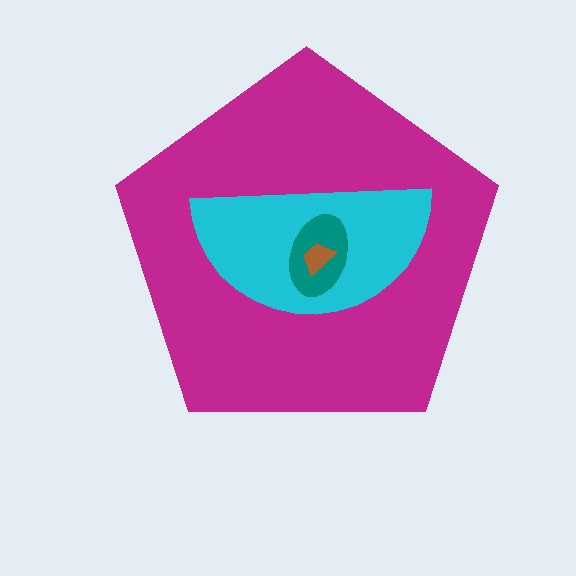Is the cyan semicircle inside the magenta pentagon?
Yes.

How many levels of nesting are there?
4.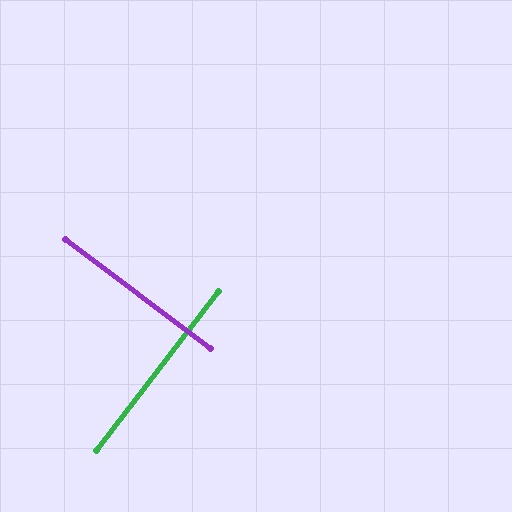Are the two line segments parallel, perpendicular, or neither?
Perpendicular — they meet at approximately 90°.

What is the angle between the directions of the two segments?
Approximately 90 degrees.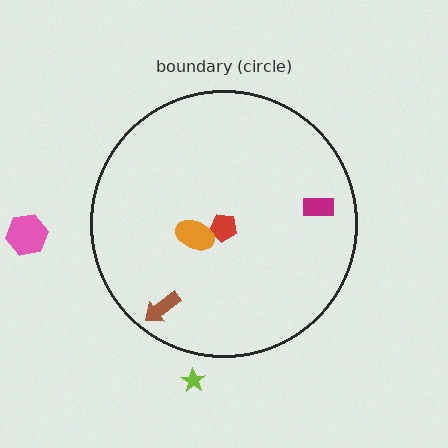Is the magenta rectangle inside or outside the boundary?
Inside.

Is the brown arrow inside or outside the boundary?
Inside.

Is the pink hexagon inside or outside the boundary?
Outside.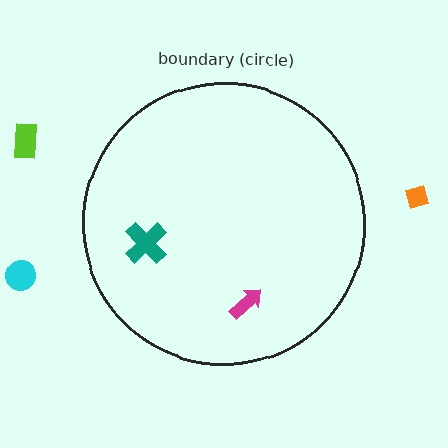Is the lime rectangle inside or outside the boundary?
Outside.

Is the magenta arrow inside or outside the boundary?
Inside.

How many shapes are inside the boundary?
2 inside, 3 outside.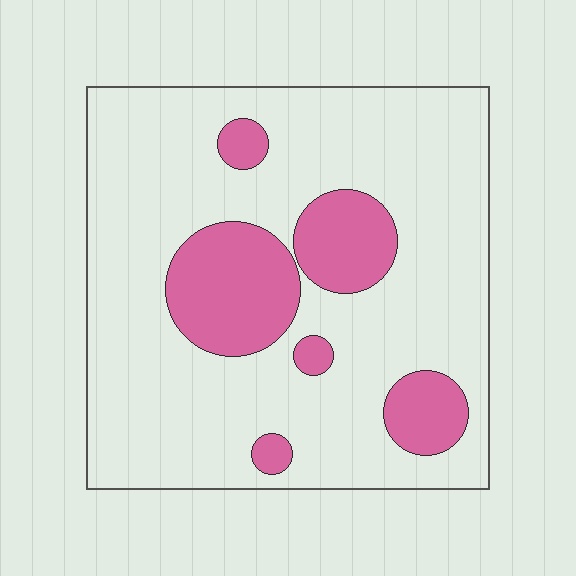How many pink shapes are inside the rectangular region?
6.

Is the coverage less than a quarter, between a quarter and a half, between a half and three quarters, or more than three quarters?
Less than a quarter.